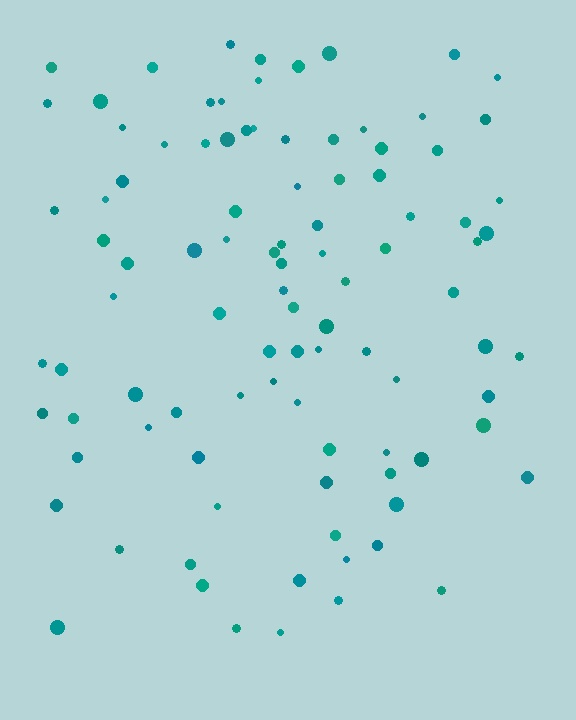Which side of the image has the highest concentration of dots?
The top.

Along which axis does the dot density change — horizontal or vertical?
Vertical.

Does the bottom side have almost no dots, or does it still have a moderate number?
Still a moderate number, just noticeably fewer than the top.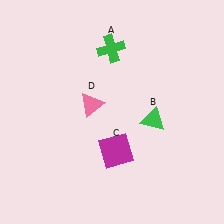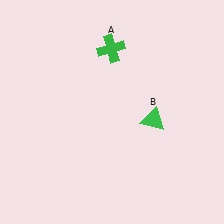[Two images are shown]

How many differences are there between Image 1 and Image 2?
There are 2 differences between the two images.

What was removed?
The magenta square (C), the pink triangle (D) were removed in Image 2.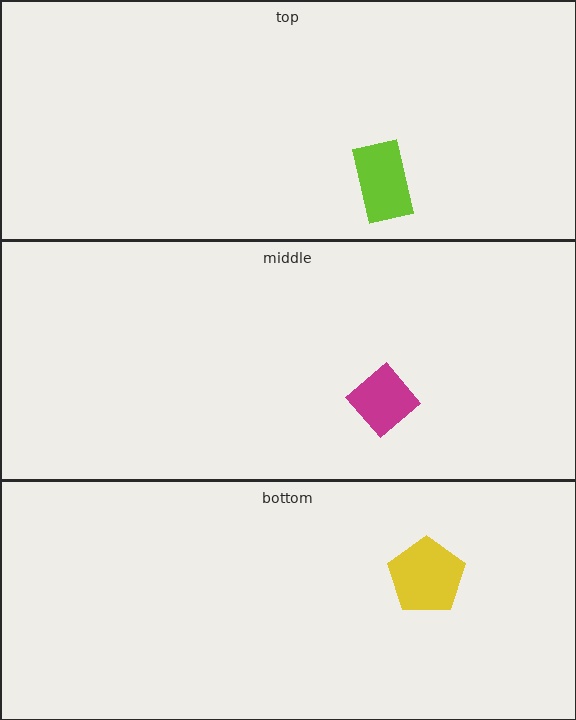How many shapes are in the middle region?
1.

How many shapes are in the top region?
1.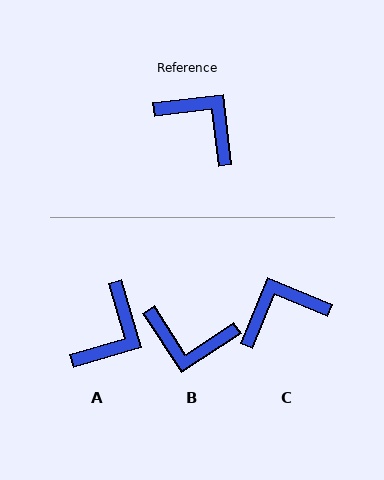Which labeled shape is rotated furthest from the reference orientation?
B, about 154 degrees away.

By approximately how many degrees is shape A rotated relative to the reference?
Approximately 81 degrees clockwise.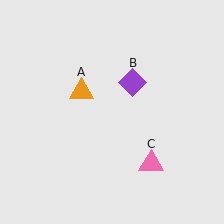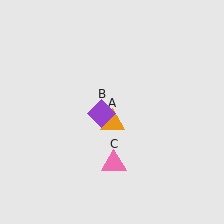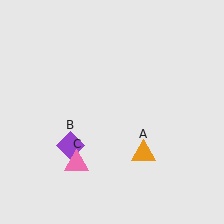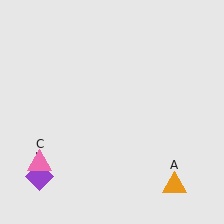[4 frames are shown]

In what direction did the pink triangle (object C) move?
The pink triangle (object C) moved left.